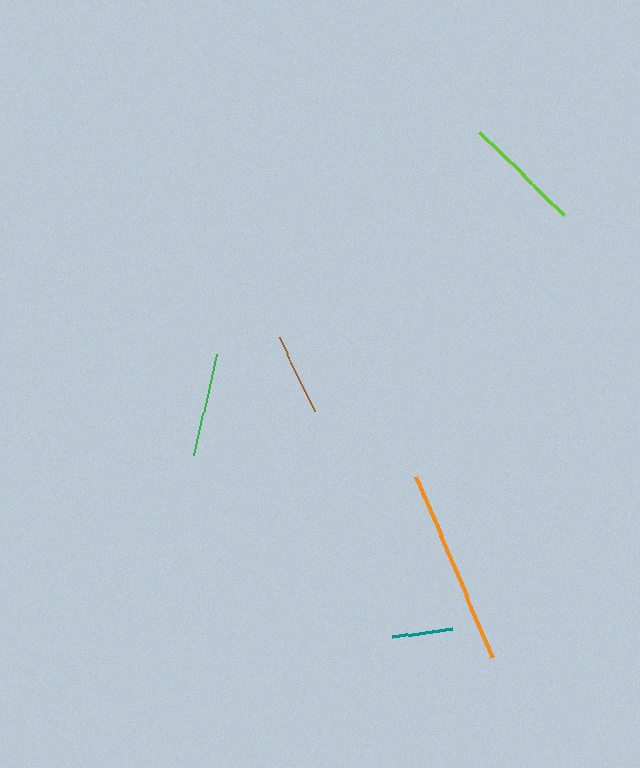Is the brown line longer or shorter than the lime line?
The lime line is longer than the brown line.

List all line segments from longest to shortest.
From longest to shortest: orange, lime, green, brown, teal.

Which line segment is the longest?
The orange line is the longest at approximately 196 pixels.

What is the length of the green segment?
The green segment is approximately 103 pixels long.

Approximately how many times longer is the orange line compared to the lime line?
The orange line is approximately 1.7 times the length of the lime line.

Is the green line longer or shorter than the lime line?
The lime line is longer than the green line.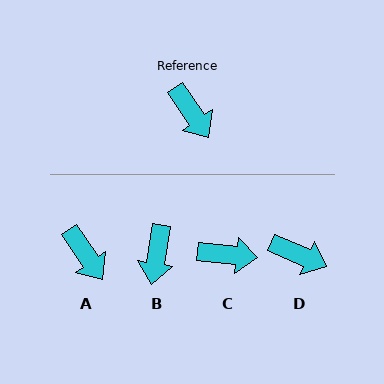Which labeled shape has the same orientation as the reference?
A.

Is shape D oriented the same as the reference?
No, it is off by about 32 degrees.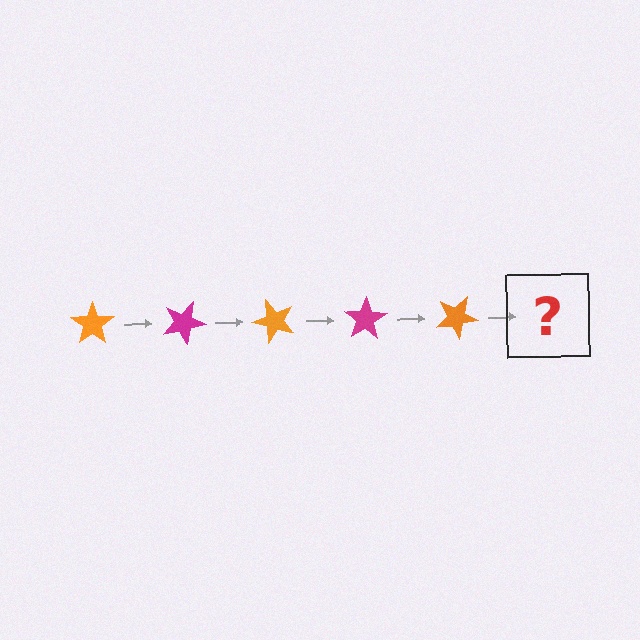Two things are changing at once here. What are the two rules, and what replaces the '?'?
The two rules are that it rotates 25 degrees each step and the color cycles through orange and magenta. The '?' should be a magenta star, rotated 125 degrees from the start.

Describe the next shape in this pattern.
It should be a magenta star, rotated 125 degrees from the start.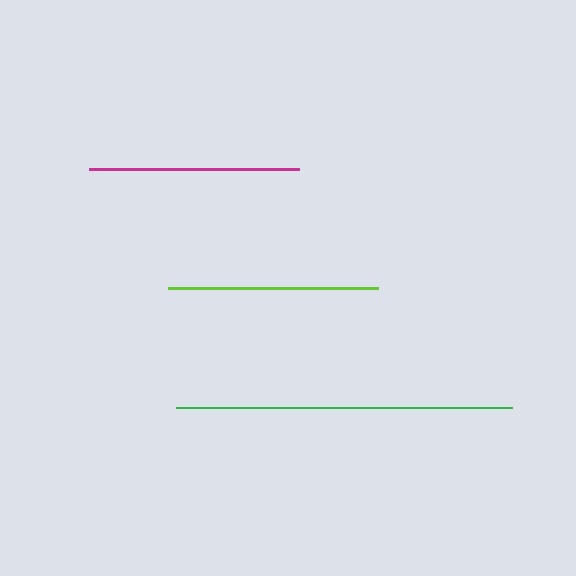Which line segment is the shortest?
The magenta line is the shortest at approximately 210 pixels.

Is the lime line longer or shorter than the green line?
The green line is longer than the lime line.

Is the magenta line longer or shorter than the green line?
The green line is longer than the magenta line.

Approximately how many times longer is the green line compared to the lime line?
The green line is approximately 1.6 times the length of the lime line.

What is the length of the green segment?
The green segment is approximately 335 pixels long.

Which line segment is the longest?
The green line is the longest at approximately 335 pixels.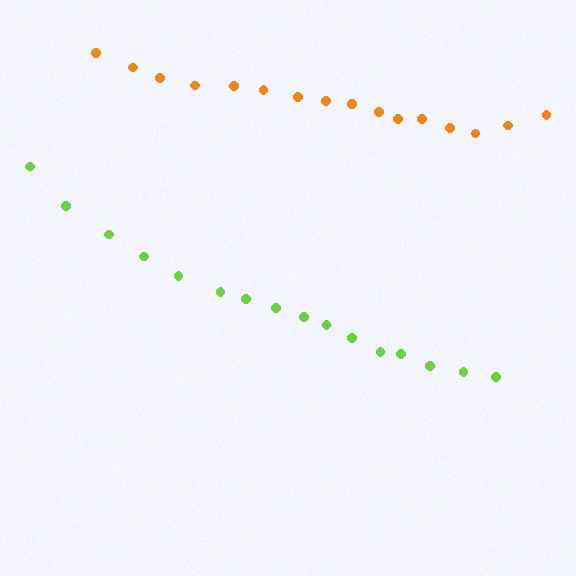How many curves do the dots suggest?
There are 2 distinct paths.